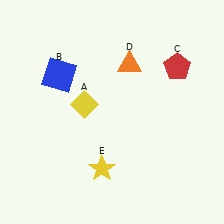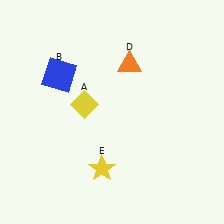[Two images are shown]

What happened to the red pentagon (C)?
The red pentagon (C) was removed in Image 2. It was in the top-right area of Image 1.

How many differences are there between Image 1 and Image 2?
There is 1 difference between the two images.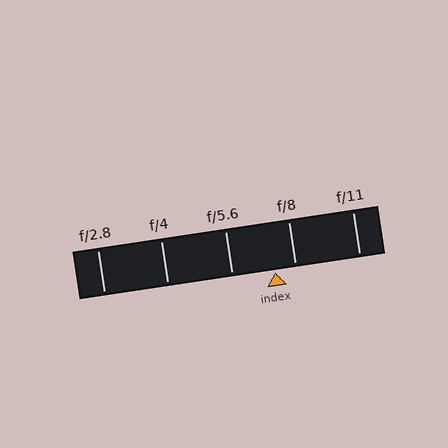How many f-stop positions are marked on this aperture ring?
There are 5 f-stop positions marked.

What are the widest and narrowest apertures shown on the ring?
The widest aperture shown is f/2.8 and the narrowest is f/11.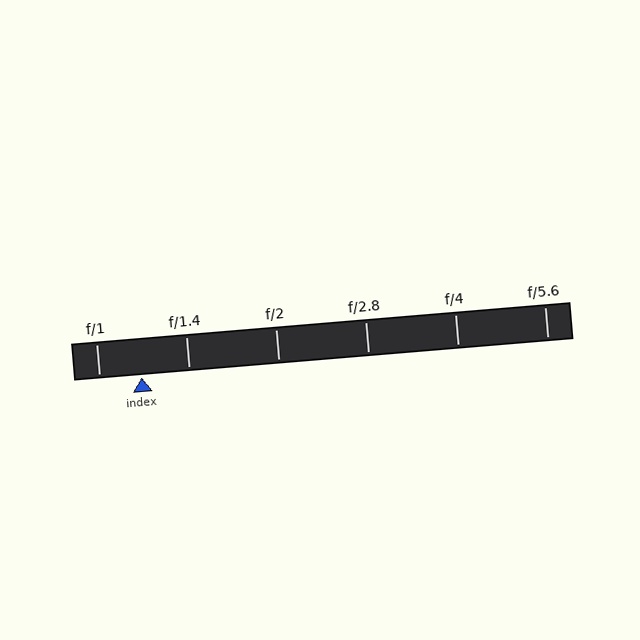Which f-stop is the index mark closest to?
The index mark is closest to f/1.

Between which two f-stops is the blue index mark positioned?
The index mark is between f/1 and f/1.4.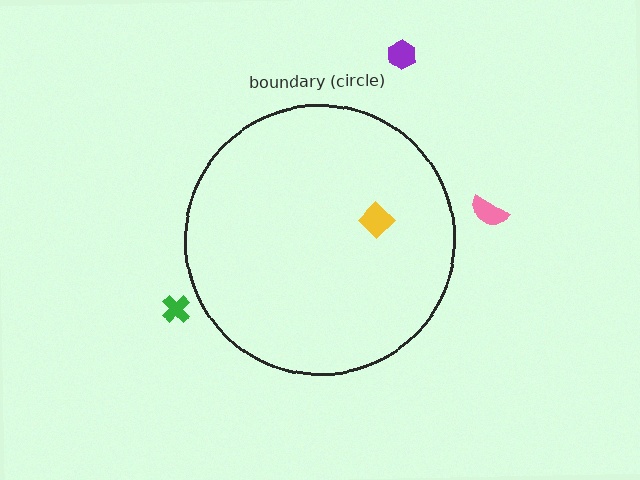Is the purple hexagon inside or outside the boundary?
Outside.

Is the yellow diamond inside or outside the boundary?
Inside.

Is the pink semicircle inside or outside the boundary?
Outside.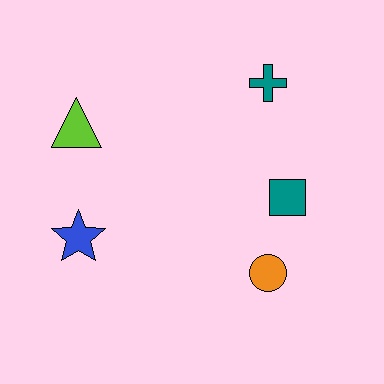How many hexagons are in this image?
There are no hexagons.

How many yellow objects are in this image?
There are no yellow objects.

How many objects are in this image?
There are 5 objects.